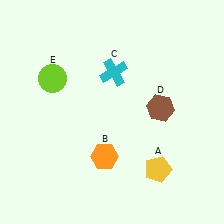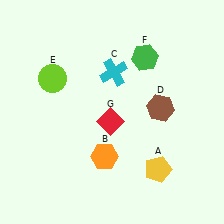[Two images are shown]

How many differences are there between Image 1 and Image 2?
There are 2 differences between the two images.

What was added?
A green hexagon (F), a red diamond (G) were added in Image 2.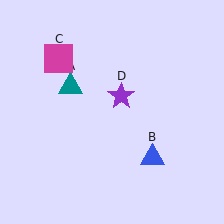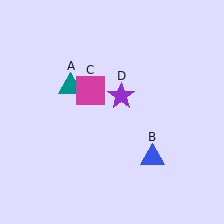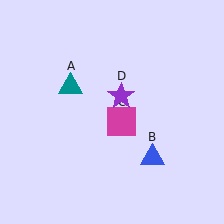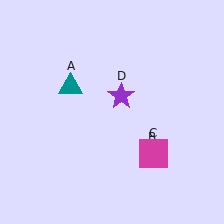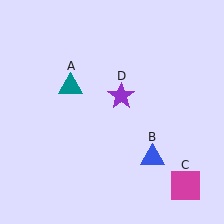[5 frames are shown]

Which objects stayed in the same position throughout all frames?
Teal triangle (object A) and blue triangle (object B) and purple star (object D) remained stationary.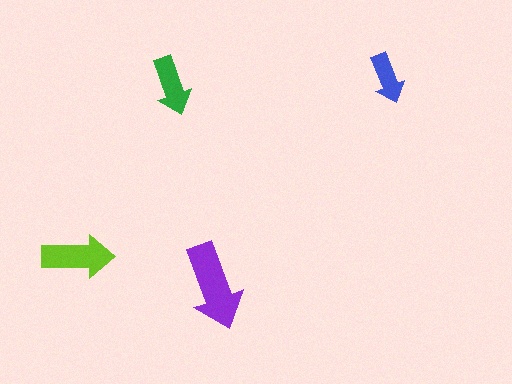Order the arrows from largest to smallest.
the purple one, the lime one, the green one, the blue one.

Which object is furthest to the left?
The lime arrow is leftmost.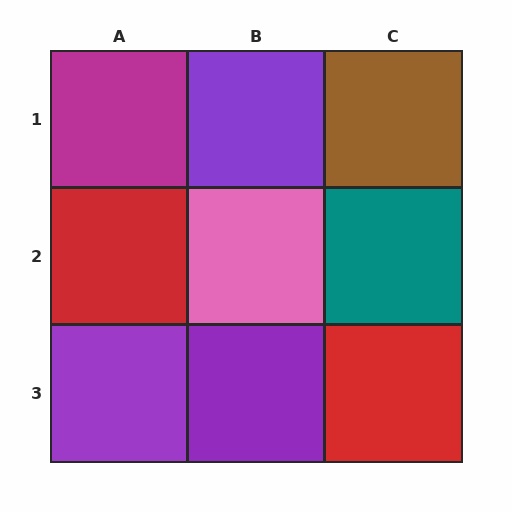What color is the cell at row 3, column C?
Red.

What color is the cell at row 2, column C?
Teal.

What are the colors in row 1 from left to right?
Magenta, purple, brown.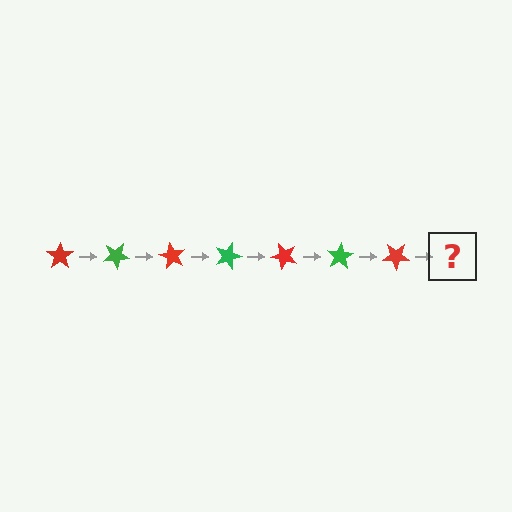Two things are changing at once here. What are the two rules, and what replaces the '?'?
The two rules are that it rotates 30 degrees each step and the color cycles through red and green. The '?' should be a green star, rotated 210 degrees from the start.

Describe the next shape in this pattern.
It should be a green star, rotated 210 degrees from the start.